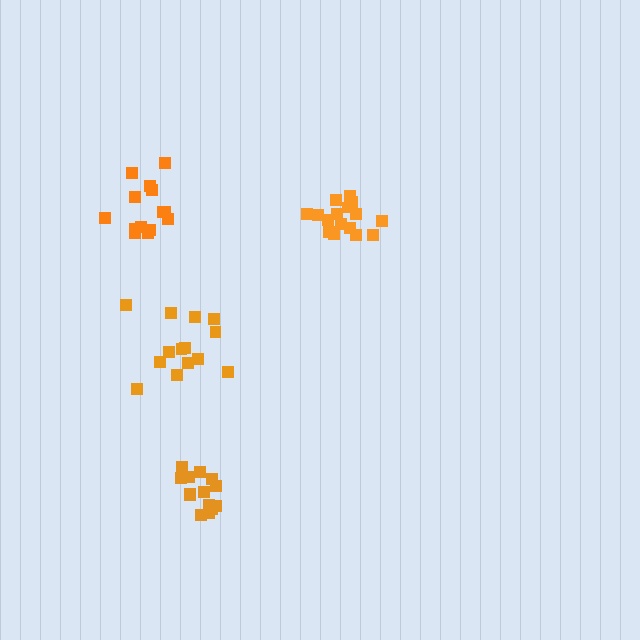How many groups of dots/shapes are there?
There are 4 groups.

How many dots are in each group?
Group 1: 14 dots, Group 2: 14 dots, Group 3: 16 dots, Group 4: 14 dots (58 total).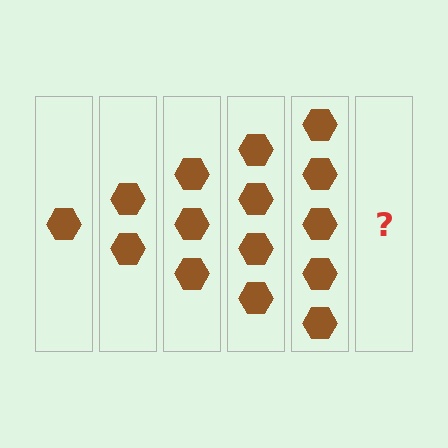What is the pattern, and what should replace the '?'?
The pattern is that each step adds one more hexagon. The '?' should be 6 hexagons.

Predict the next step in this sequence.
The next step is 6 hexagons.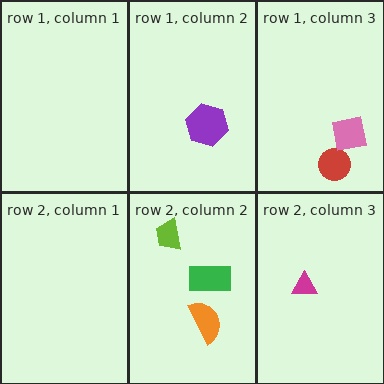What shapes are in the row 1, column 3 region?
The red circle, the pink square.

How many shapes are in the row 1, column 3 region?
2.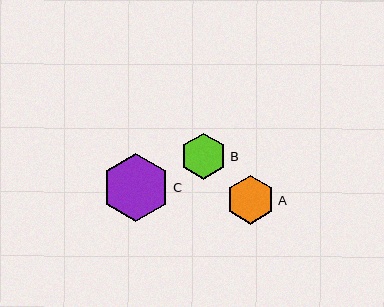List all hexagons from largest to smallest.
From largest to smallest: C, A, B.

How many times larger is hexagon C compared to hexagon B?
Hexagon C is approximately 1.5 times the size of hexagon B.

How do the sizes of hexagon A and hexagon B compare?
Hexagon A and hexagon B are approximately the same size.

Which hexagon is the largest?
Hexagon C is the largest with a size of approximately 68 pixels.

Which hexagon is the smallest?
Hexagon B is the smallest with a size of approximately 46 pixels.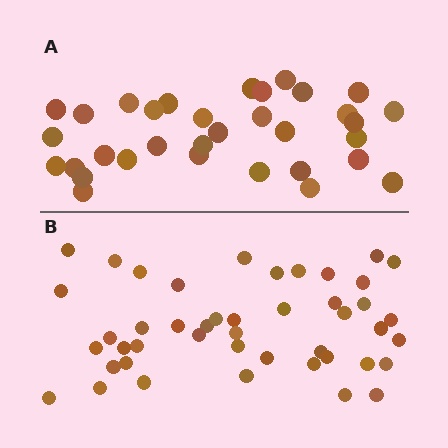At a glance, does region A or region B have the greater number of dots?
Region B (the bottom region) has more dots.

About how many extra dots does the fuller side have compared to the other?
Region B has roughly 12 or so more dots than region A.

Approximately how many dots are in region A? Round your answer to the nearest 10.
About 30 dots. (The exact count is 33, which rounds to 30.)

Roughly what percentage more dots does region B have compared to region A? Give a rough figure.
About 35% more.